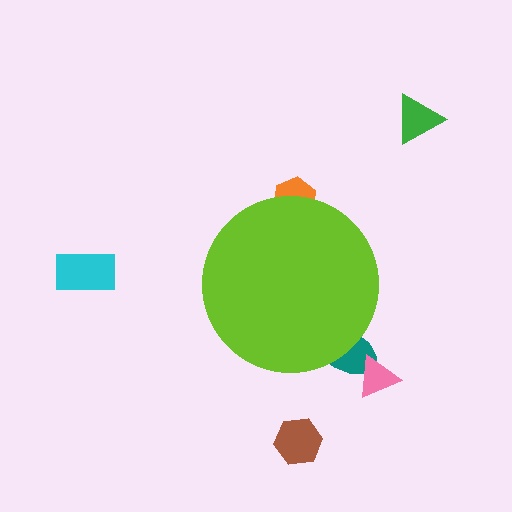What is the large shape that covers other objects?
A lime circle.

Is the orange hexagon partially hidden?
Yes, the orange hexagon is partially hidden behind the lime circle.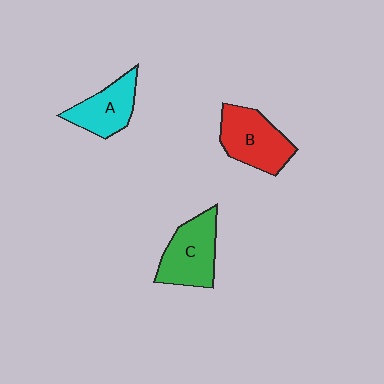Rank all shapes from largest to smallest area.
From largest to smallest: B (red), C (green), A (cyan).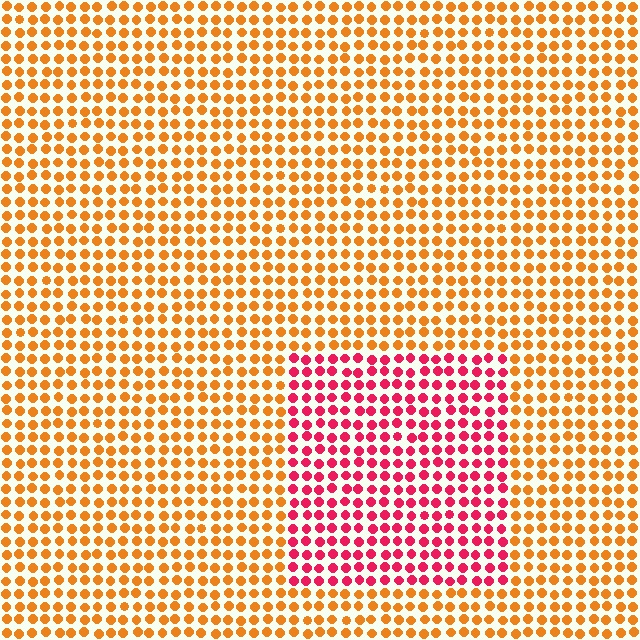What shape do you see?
I see a rectangle.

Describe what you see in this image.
The image is filled with small orange elements in a uniform arrangement. A rectangle-shaped region is visible where the elements are tinted to a slightly different hue, forming a subtle color boundary.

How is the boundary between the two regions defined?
The boundary is defined purely by a slight shift in hue (about 49 degrees). Spacing, size, and orientation are identical on both sides.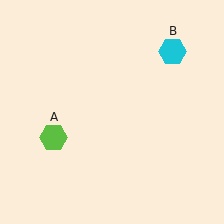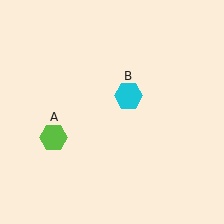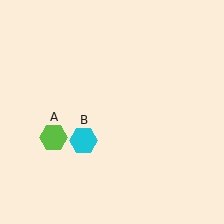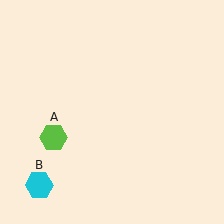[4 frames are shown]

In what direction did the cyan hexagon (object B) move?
The cyan hexagon (object B) moved down and to the left.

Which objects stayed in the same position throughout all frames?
Lime hexagon (object A) remained stationary.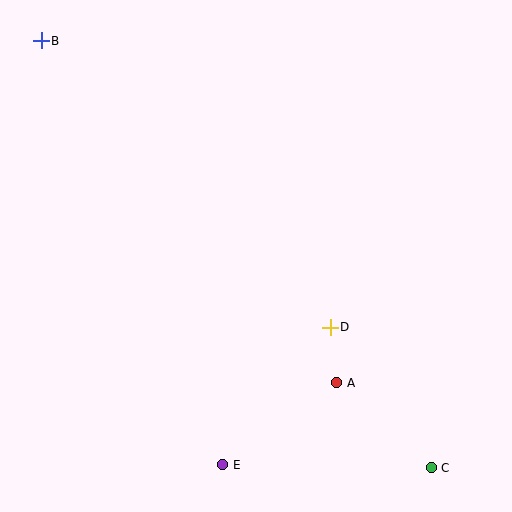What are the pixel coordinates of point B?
Point B is at (41, 41).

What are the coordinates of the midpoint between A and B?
The midpoint between A and B is at (189, 212).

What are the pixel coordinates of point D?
Point D is at (330, 327).